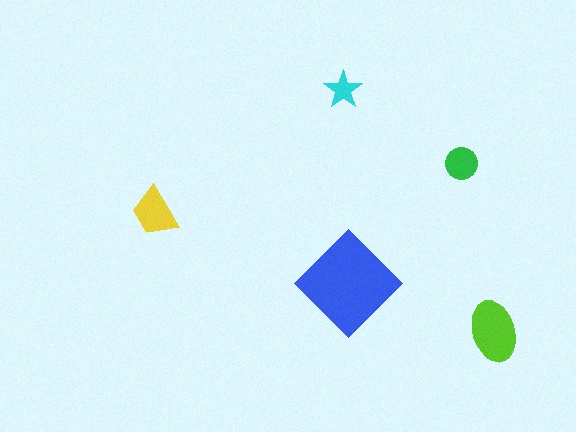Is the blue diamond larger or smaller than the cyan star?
Larger.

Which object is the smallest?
The cyan star.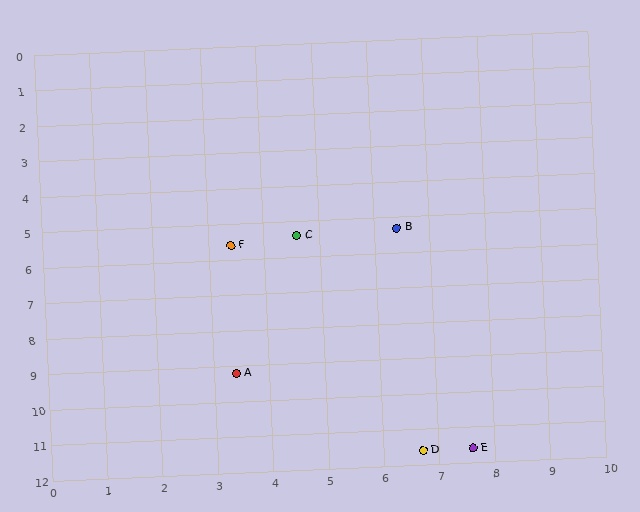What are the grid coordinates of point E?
Point E is at approximately (7.6, 11.6).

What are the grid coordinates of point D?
Point D is at approximately (6.7, 11.6).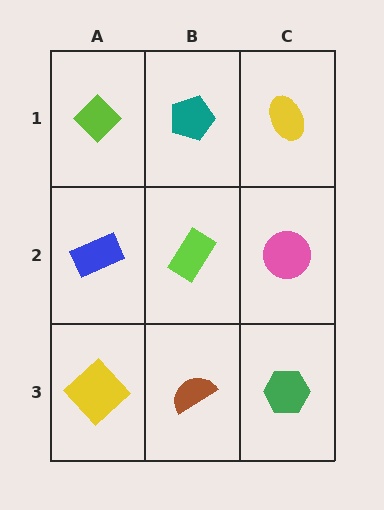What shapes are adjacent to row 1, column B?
A lime rectangle (row 2, column B), a lime diamond (row 1, column A), a yellow ellipse (row 1, column C).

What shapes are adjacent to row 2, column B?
A teal pentagon (row 1, column B), a brown semicircle (row 3, column B), a blue rectangle (row 2, column A), a pink circle (row 2, column C).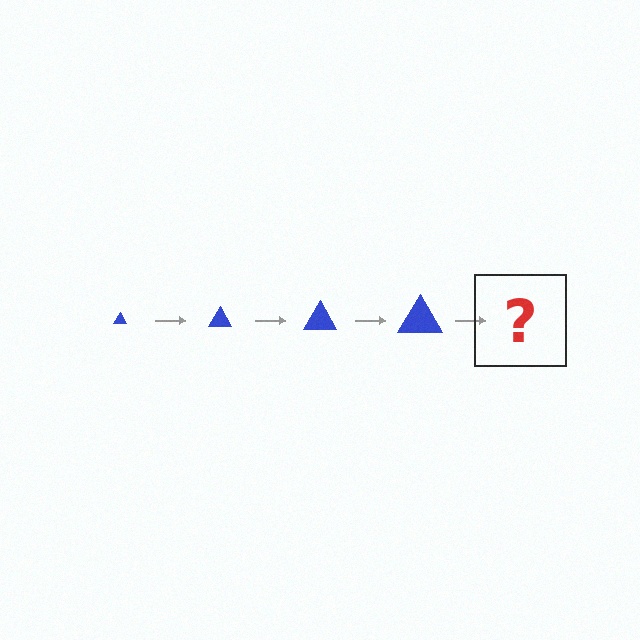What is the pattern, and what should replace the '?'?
The pattern is that the triangle gets progressively larger each step. The '?' should be a blue triangle, larger than the previous one.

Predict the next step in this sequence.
The next step is a blue triangle, larger than the previous one.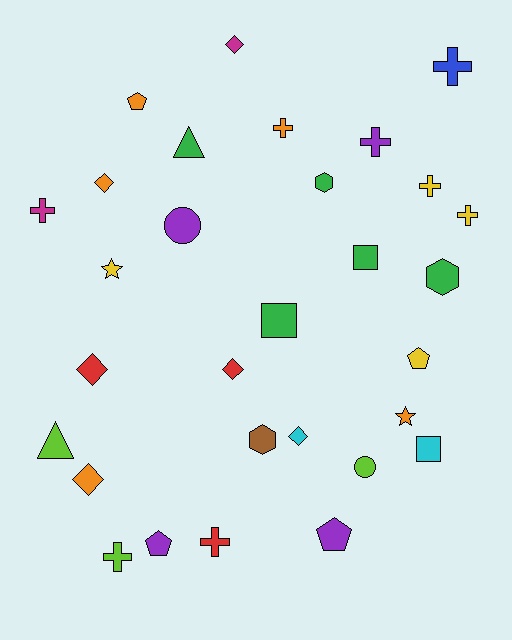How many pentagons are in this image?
There are 4 pentagons.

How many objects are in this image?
There are 30 objects.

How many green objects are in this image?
There are 5 green objects.